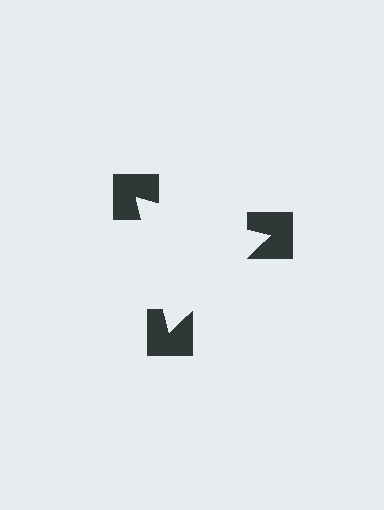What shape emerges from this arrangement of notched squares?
An illusory triangle — its edges are inferred from the aligned wedge cuts in the notched squares, not physically drawn.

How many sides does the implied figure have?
3 sides.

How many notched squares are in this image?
There are 3 — one at each vertex of the illusory triangle.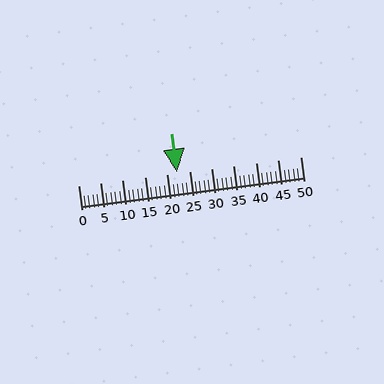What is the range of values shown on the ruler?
The ruler shows values from 0 to 50.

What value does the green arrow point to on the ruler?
The green arrow points to approximately 22.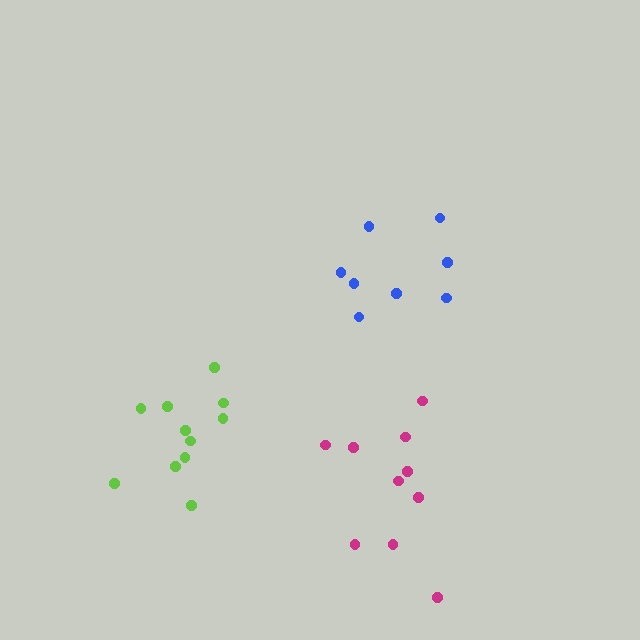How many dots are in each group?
Group 1: 8 dots, Group 2: 11 dots, Group 3: 10 dots (29 total).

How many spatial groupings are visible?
There are 3 spatial groupings.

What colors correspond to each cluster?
The clusters are colored: blue, lime, magenta.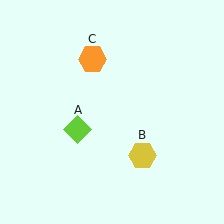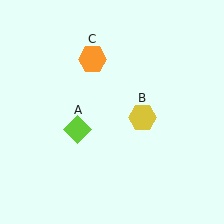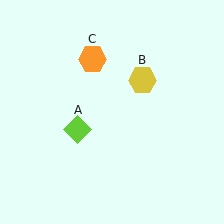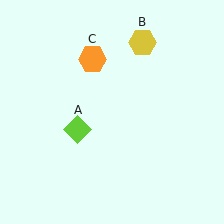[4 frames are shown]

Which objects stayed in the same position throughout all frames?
Lime diamond (object A) and orange hexagon (object C) remained stationary.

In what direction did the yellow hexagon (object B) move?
The yellow hexagon (object B) moved up.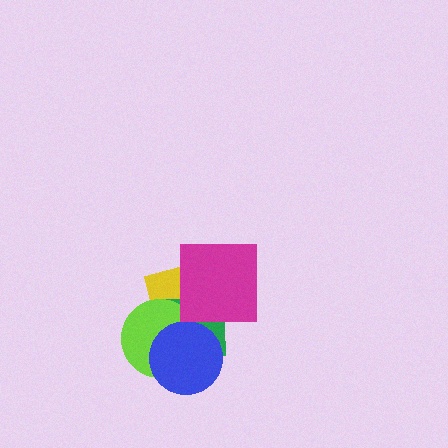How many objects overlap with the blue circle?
2 objects overlap with the blue circle.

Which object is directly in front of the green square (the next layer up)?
The lime circle is directly in front of the green square.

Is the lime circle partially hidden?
Yes, it is partially covered by another shape.